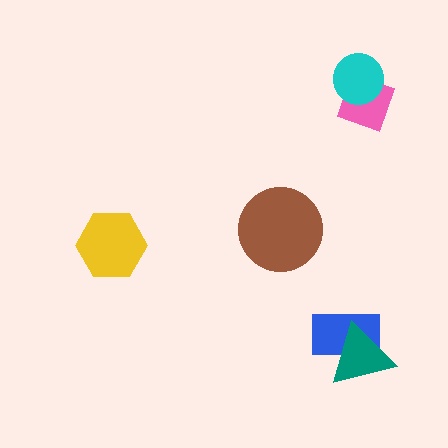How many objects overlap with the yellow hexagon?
0 objects overlap with the yellow hexagon.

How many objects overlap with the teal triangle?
1 object overlaps with the teal triangle.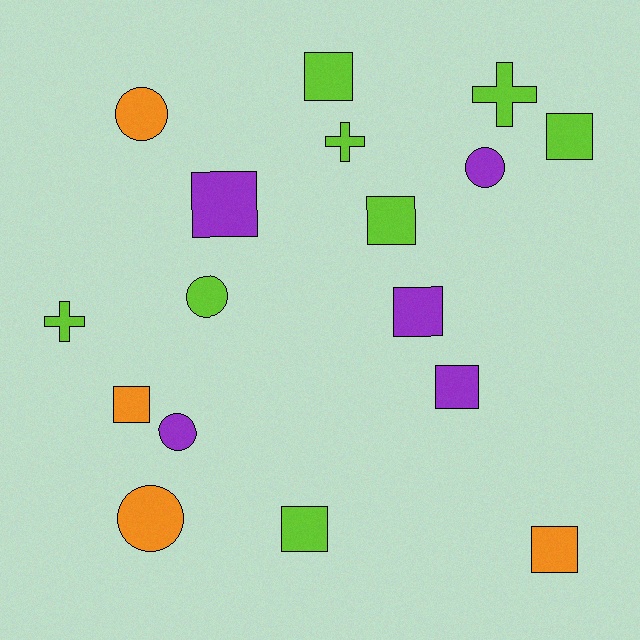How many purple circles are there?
There are 2 purple circles.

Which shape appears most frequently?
Square, with 9 objects.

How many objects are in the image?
There are 17 objects.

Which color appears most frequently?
Lime, with 8 objects.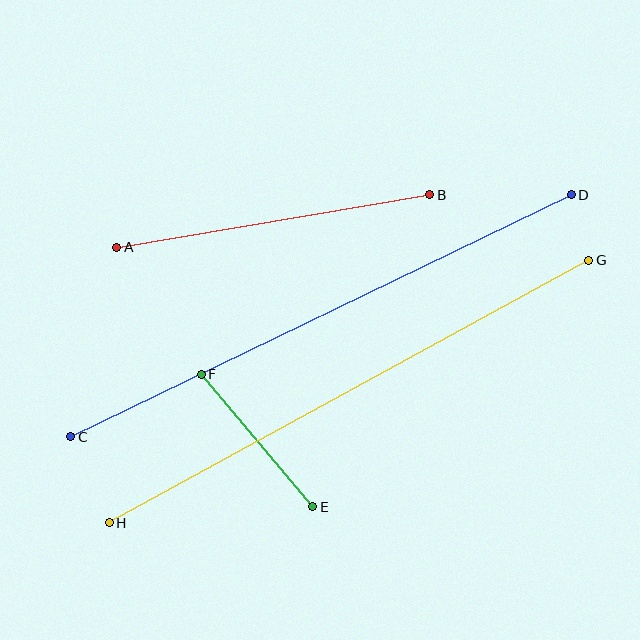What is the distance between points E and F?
The distance is approximately 173 pixels.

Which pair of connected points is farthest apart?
Points C and D are farthest apart.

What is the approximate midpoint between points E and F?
The midpoint is at approximately (257, 440) pixels.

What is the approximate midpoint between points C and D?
The midpoint is at approximately (321, 316) pixels.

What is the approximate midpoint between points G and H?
The midpoint is at approximately (349, 392) pixels.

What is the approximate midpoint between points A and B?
The midpoint is at approximately (273, 221) pixels.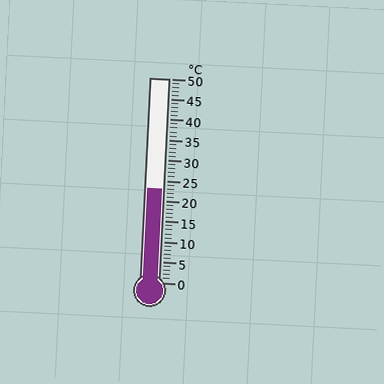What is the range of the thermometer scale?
The thermometer scale ranges from 0°C to 50°C.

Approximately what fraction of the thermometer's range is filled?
The thermometer is filled to approximately 45% of its range.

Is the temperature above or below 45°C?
The temperature is below 45°C.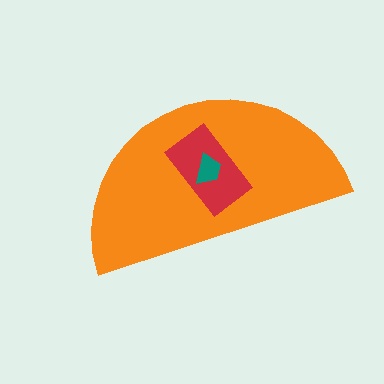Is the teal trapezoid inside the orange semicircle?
Yes.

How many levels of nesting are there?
3.